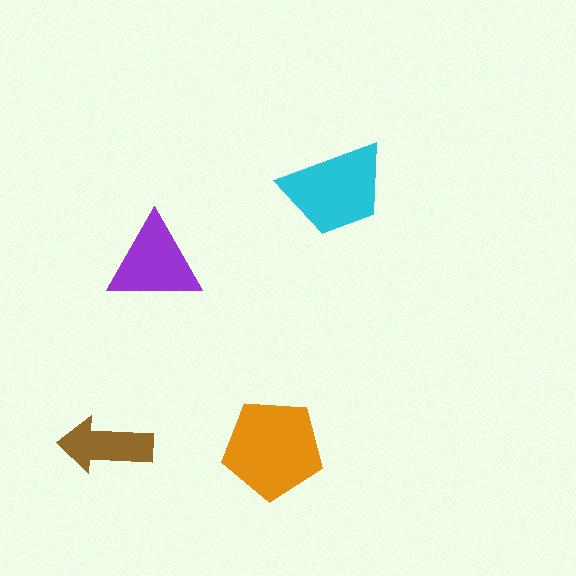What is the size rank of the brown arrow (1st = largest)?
4th.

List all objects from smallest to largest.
The brown arrow, the purple triangle, the cyan trapezoid, the orange pentagon.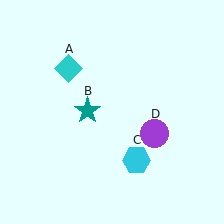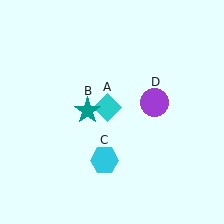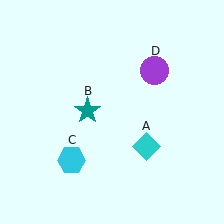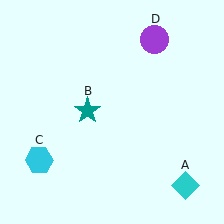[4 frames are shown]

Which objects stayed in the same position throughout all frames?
Teal star (object B) remained stationary.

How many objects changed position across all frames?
3 objects changed position: cyan diamond (object A), cyan hexagon (object C), purple circle (object D).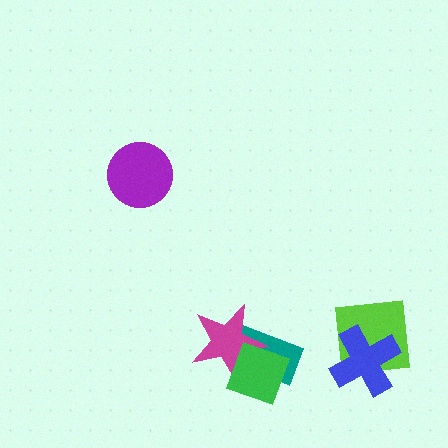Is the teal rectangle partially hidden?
Yes, it is partially covered by another shape.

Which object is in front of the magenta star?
The green diamond is in front of the magenta star.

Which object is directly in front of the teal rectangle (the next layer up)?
The magenta star is directly in front of the teal rectangle.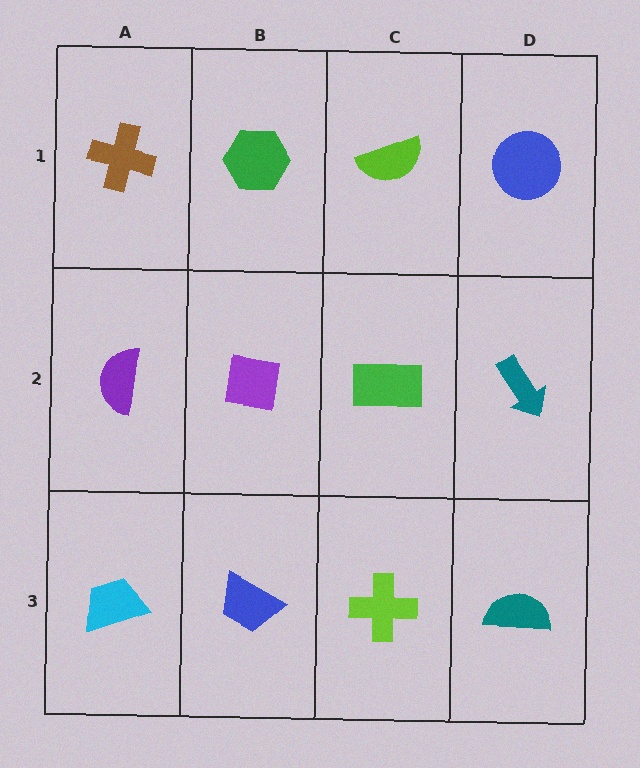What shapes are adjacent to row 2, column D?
A blue circle (row 1, column D), a teal semicircle (row 3, column D), a green rectangle (row 2, column C).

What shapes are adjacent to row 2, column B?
A green hexagon (row 1, column B), a blue trapezoid (row 3, column B), a purple semicircle (row 2, column A), a green rectangle (row 2, column C).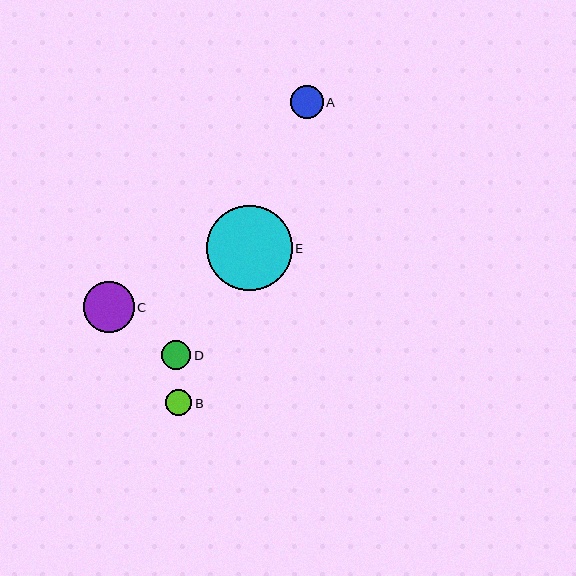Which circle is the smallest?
Circle B is the smallest with a size of approximately 27 pixels.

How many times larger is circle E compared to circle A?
Circle E is approximately 2.6 times the size of circle A.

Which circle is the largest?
Circle E is the largest with a size of approximately 85 pixels.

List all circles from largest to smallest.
From largest to smallest: E, C, A, D, B.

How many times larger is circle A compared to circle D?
Circle A is approximately 1.1 times the size of circle D.